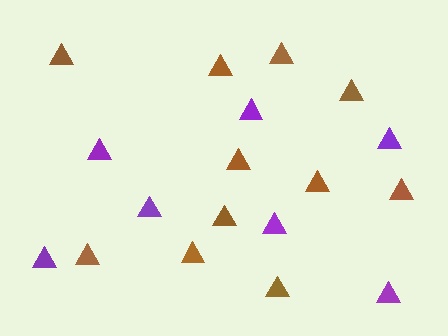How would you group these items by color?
There are 2 groups: one group of brown triangles (11) and one group of purple triangles (7).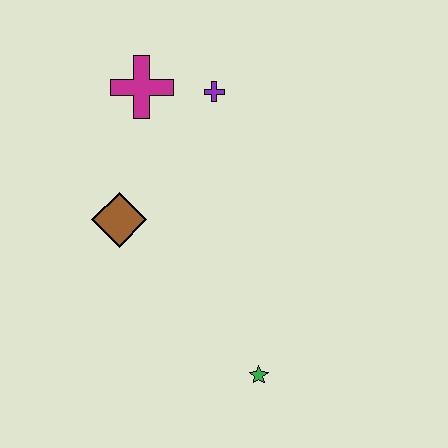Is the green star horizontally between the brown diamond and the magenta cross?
No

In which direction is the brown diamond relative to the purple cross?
The brown diamond is below the purple cross.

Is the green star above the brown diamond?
No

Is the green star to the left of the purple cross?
No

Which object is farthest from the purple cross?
The green star is farthest from the purple cross.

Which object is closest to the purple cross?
The magenta cross is closest to the purple cross.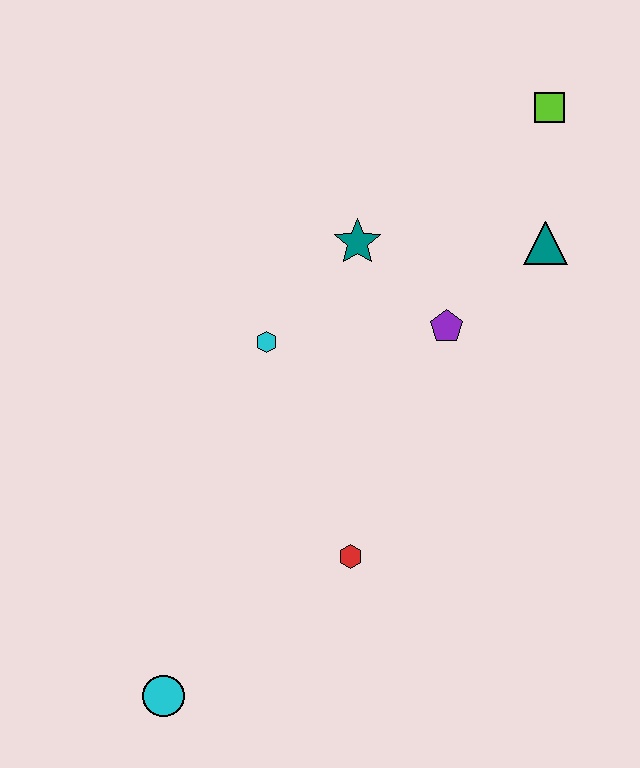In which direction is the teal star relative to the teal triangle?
The teal star is to the left of the teal triangle.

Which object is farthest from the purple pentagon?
The cyan circle is farthest from the purple pentagon.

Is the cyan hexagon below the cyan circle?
No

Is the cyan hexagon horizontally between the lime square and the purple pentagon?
No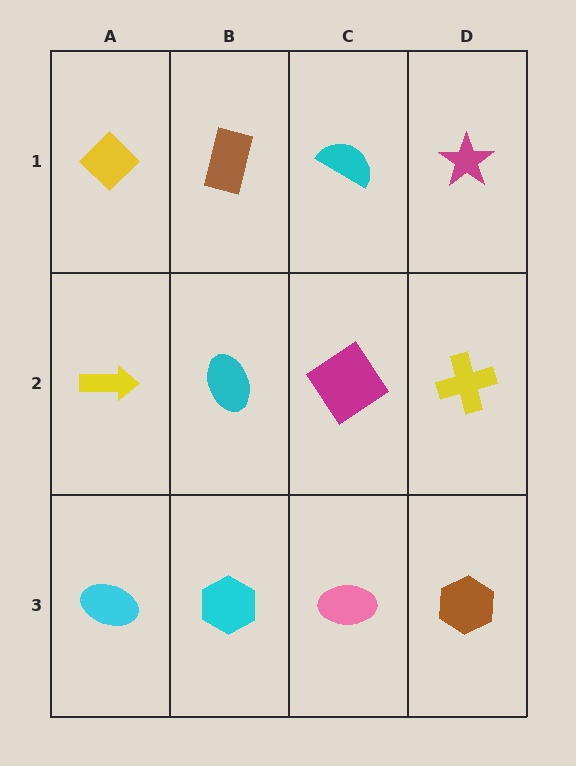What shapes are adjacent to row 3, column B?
A cyan ellipse (row 2, column B), a cyan ellipse (row 3, column A), a pink ellipse (row 3, column C).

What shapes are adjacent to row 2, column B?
A brown rectangle (row 1, column B), a cyan hexagon (row 3, column B), a yellow arrow (row 2, column A), a magenta diamond (row 2, column C).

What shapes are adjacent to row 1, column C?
A magenta diamond (row 2, column C), a brown rectangle (row 1, column B), a magenta star (row 1, column D).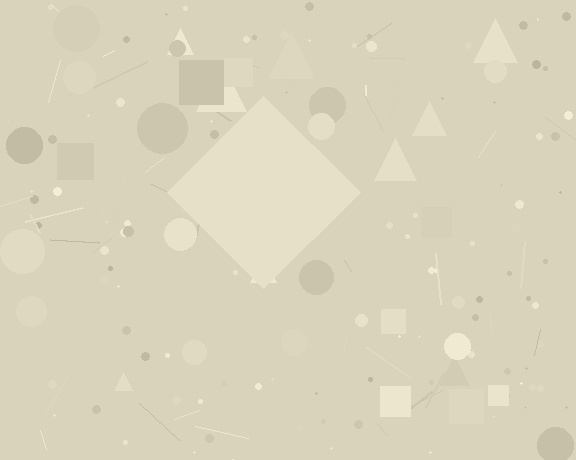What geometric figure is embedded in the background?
A diamond is embedded in the background.